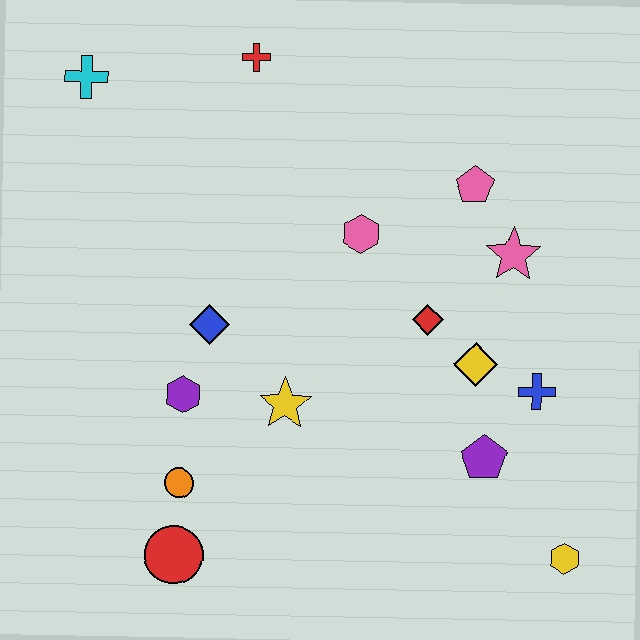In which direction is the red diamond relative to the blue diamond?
The red diamond is to the right of the blue diamond.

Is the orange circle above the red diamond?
No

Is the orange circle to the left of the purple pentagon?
Yes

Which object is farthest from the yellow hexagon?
The cyan cross is farthest from the yellow hexagon.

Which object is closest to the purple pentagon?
The blue cross is closest to the purple pentagon.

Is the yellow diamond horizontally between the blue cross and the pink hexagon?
Yes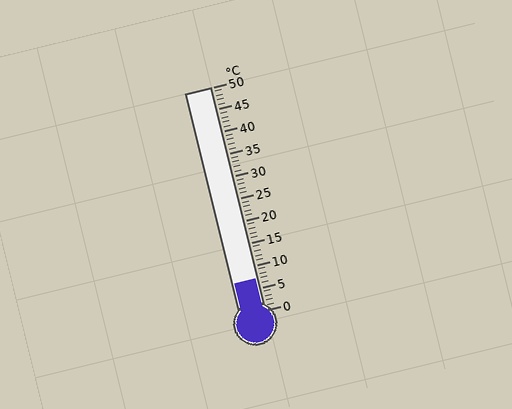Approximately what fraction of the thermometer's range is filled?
The thermometer is filled to approximately 15% of its range.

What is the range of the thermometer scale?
The thermometer scale ranges from 0°C to 50°C.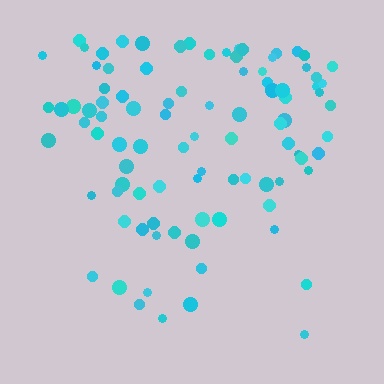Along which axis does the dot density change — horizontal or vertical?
Vertical.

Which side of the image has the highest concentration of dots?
The top.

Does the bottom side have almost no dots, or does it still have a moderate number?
Still a moderate number, just noticeably fewer than the top.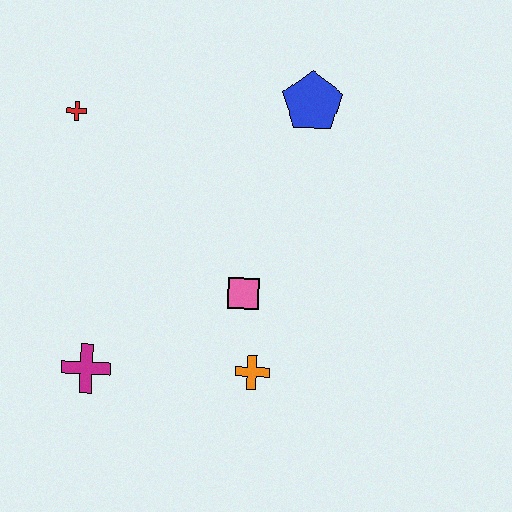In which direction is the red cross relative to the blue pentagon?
The red cross is to the left of the blue pentagon.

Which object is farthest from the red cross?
The orange cross is farthest from the red cross.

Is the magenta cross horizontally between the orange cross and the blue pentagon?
No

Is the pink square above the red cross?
No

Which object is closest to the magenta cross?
The orange cross is closest to the magenta cross.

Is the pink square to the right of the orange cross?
No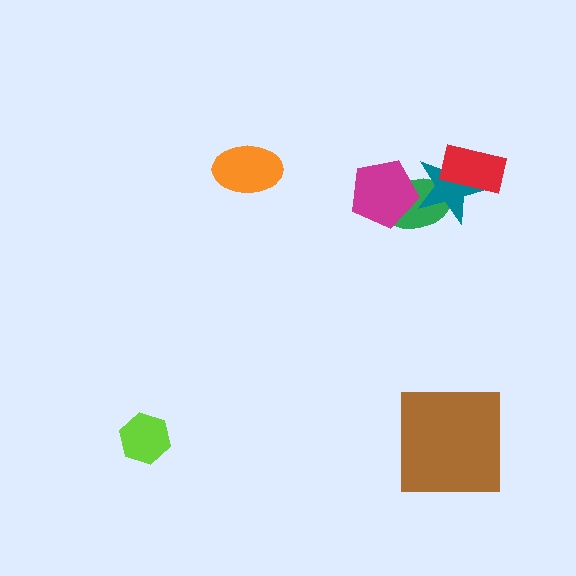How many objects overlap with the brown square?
0 objects overlap with the brown square.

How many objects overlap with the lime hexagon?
0 objects overlap with the lime hexagon.